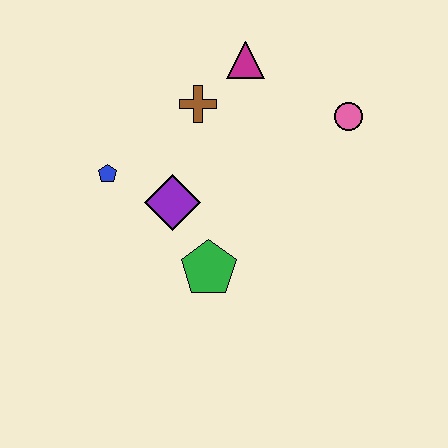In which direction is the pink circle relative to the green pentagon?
The pink circle is above the green pentagon.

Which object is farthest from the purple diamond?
The pink circle is farthest from the purple diamond.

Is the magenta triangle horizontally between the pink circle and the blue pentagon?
Yes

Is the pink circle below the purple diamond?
No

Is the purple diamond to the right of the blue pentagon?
Yes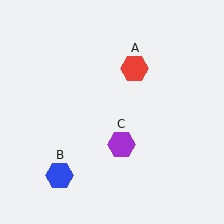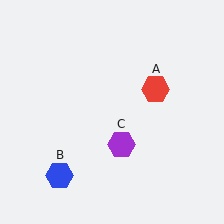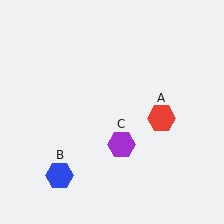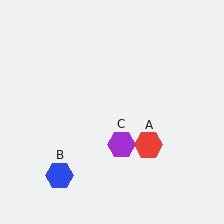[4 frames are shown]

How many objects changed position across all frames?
1 object changed position: red hexagon (object A).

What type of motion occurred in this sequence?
The red hexagon (object A) rotated clockwise around the center of the scene.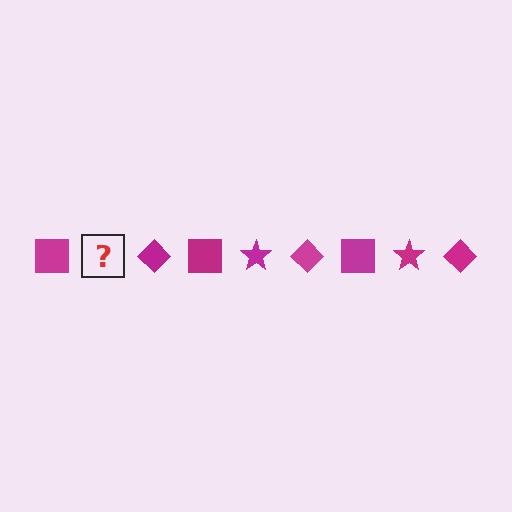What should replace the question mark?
The question mark should be replaced with a magenta star.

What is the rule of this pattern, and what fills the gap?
The rule is that the pattern cycles through square, star, diamond shapes in magenta. The gap should be filled with a magenta star.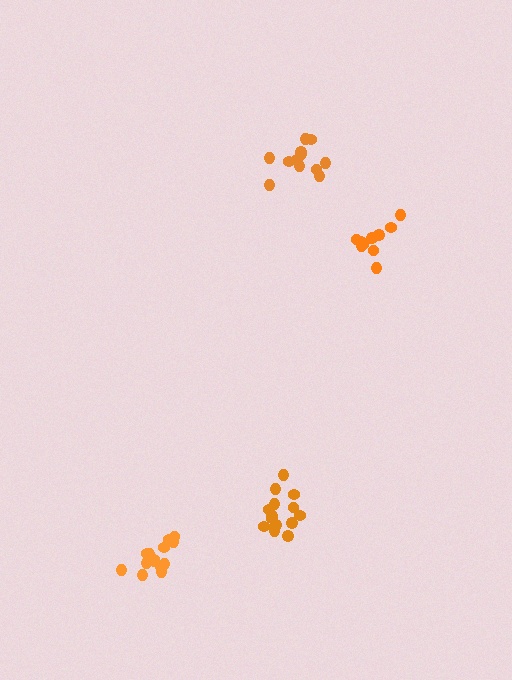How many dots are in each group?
Group 1: 12 dots, Group 2: 14 dots, Group 3: 11 dots, Group 4: 14 dots (51 total).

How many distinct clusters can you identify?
There are 4 distinct clusters.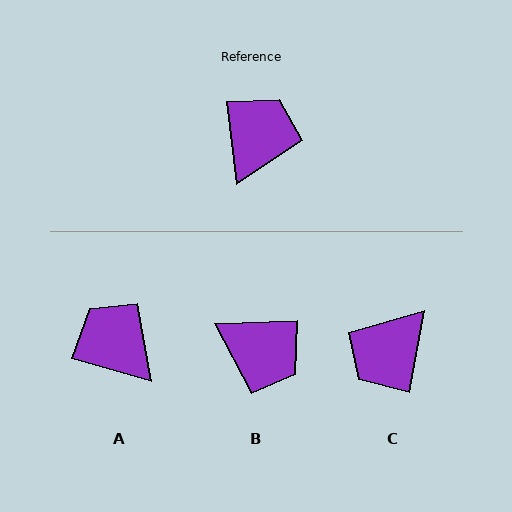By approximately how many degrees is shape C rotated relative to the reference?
Approximately 163 degrees counter-clockwise.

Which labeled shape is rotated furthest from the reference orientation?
C, about 163 degrees away.